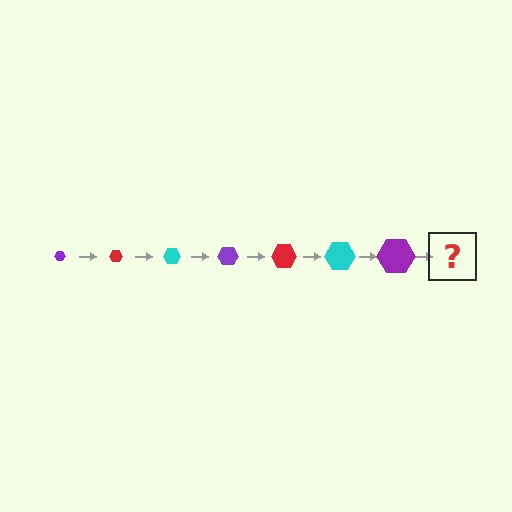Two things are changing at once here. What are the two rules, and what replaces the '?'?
The two rules are that the hexagon grows larger each step and the color cycles through purple, red, and cyan. The '?' should be a red hexagon, larger than the previous one.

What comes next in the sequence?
The next element should be a red hexagon, larger than the previous one.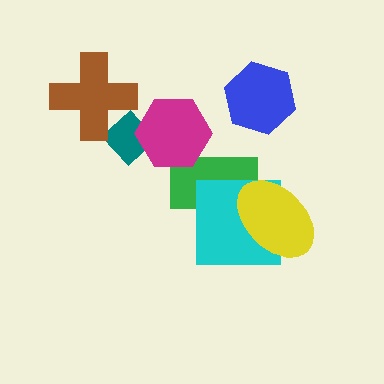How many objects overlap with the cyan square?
2 objects overlap with the cyan square.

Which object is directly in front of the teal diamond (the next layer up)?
The magenta hexagon is directly in front of the teal diamond.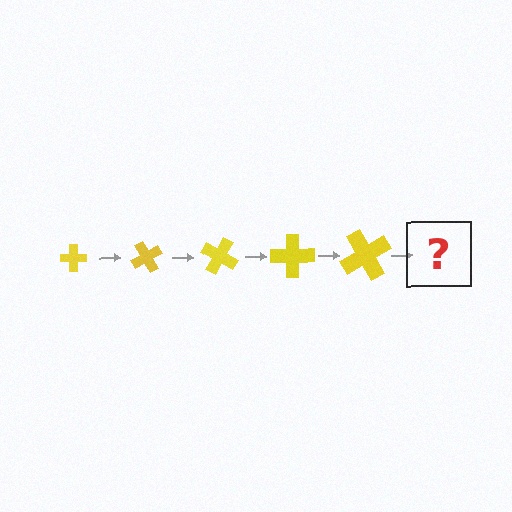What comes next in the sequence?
The next element should be a cross, larger than the previous one and rotated 300 degrees from the start.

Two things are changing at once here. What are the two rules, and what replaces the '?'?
The two rules are that the cross grows larger each step and it rotates 60 degrees each step. The '?' should be a cross, larger than the previous one and rotated 300 degrees from the start.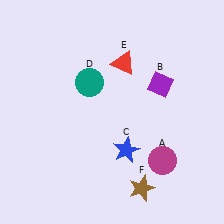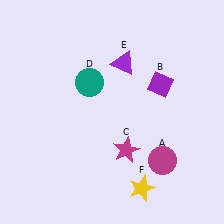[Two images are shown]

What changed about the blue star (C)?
In Image 1, C is blue. In Image 2, it changed to magenta.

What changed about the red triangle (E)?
In Image 1, E is red. In Image 2, it changed to purple.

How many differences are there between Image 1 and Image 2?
There are 3 differences between the two images.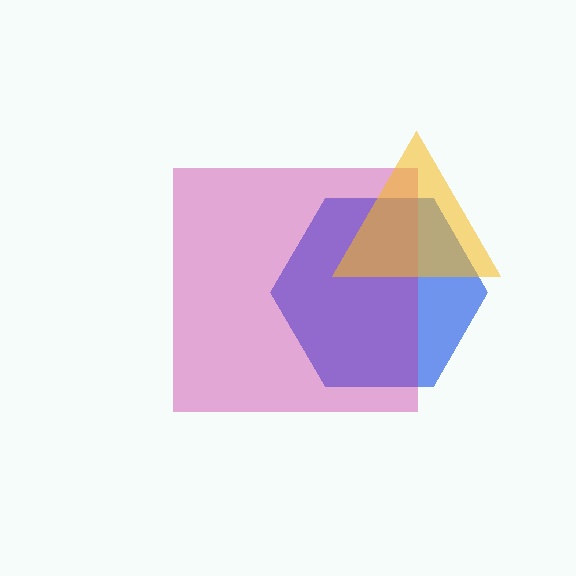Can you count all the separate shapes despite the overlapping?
Yes, there are 3 separate shapes.